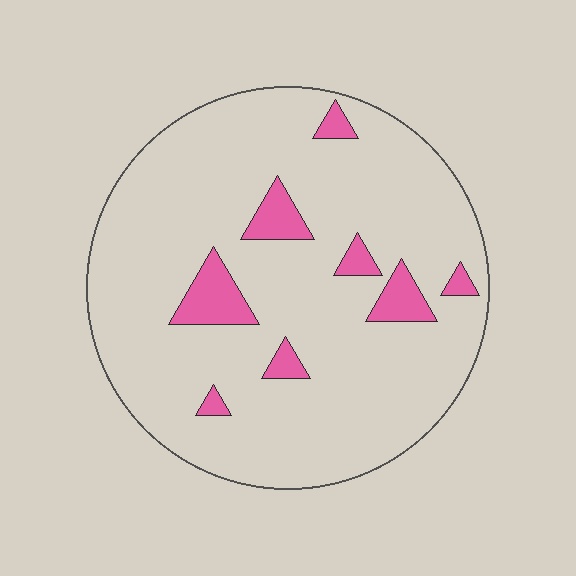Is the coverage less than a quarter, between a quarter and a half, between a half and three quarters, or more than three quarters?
Less than a quarter.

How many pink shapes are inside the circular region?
8.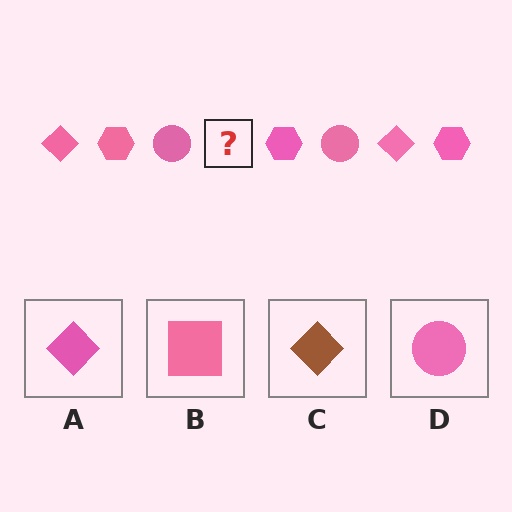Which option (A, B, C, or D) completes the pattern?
A.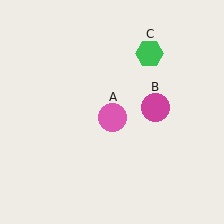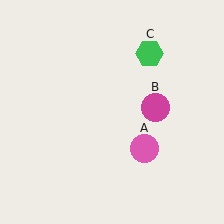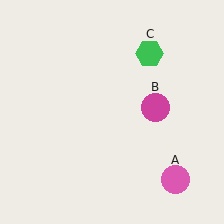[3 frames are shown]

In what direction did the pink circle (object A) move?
The pink circle (object A) moved down and to the right.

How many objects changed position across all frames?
1 object changed position: pink circle (object A).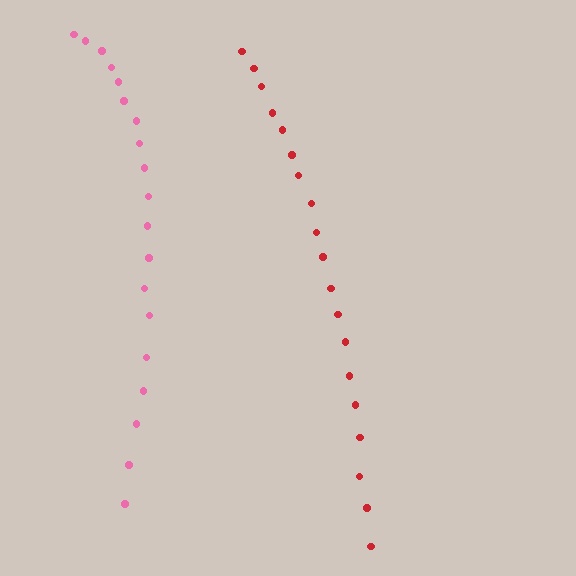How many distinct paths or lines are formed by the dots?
There are 2 distinct paths.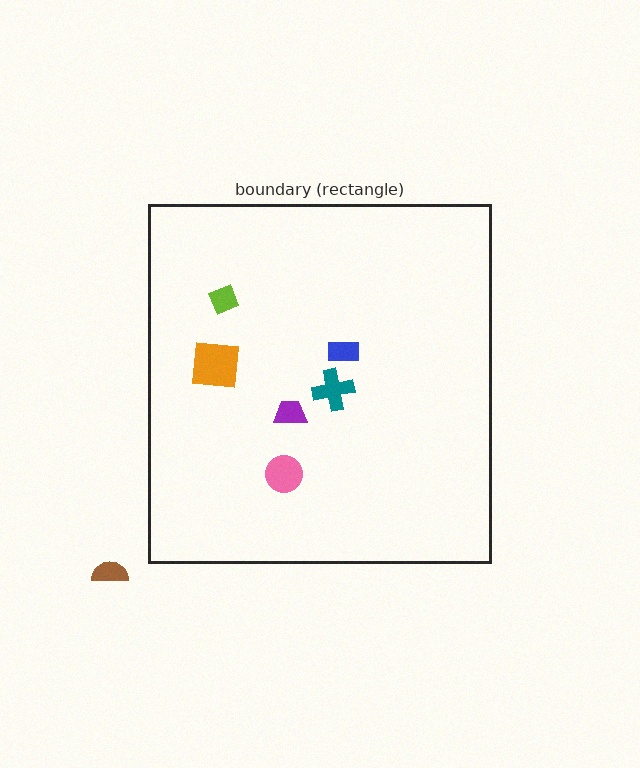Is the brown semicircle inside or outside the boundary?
Outside.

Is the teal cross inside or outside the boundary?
Inside.